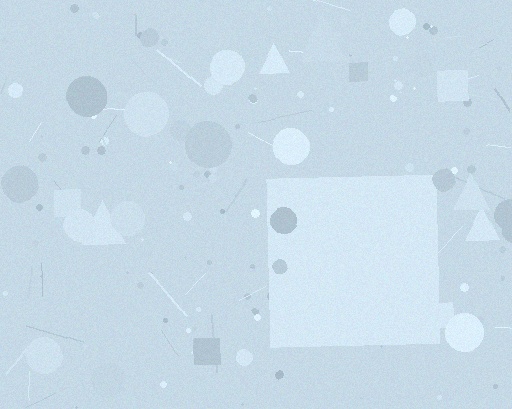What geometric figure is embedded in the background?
A square is embedded in the background.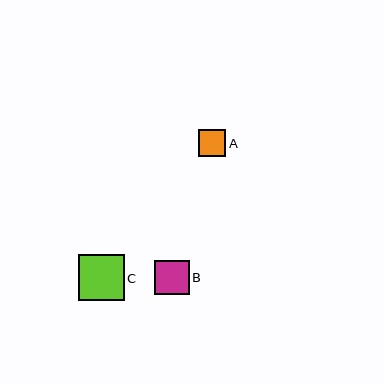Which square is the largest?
Square C is the largest with a size of approximately 46 pixels.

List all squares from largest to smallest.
From largest to smallest: C, B, A.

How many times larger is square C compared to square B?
Square C is approximately 1.3 times the size of square B.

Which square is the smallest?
Square A is the smallest with a size of approximately 27 pixels.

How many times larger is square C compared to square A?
Square C is approximately 1.7 times the size of square A.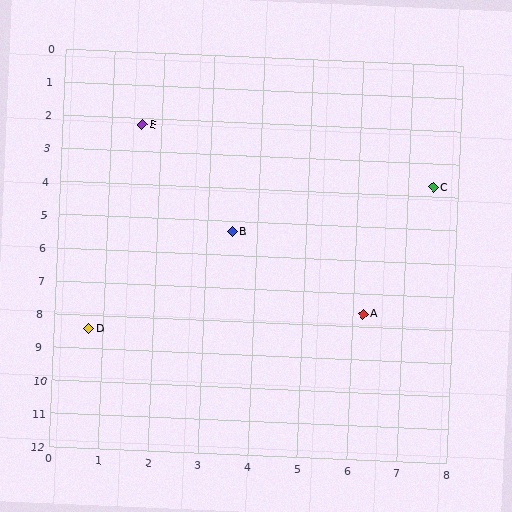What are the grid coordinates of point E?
Point E is at approximately (1.6, 2.2).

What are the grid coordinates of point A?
Point A is at approximately (6.2, 7.6).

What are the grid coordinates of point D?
Point D is at approximately (0.7, 8.4).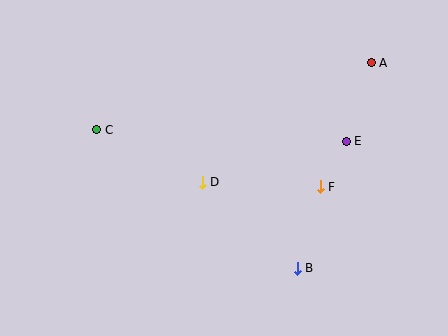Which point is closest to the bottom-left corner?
Point C is closest to the bottom-left corner.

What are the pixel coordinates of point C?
Point C is at (97, 130).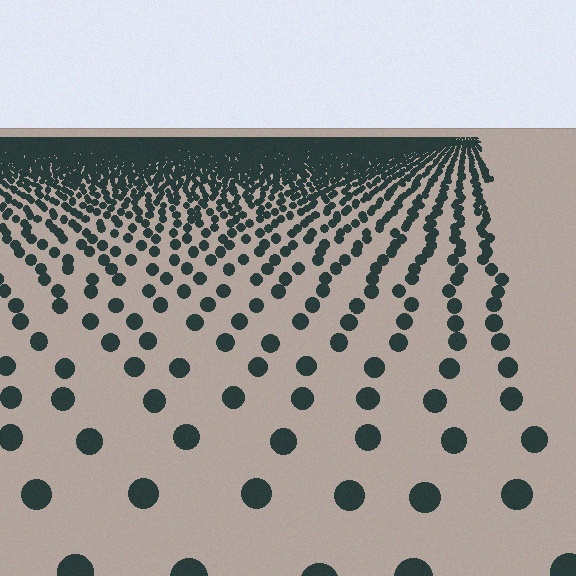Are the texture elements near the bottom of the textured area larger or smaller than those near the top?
Larger. Near the bottom, elements are closer to the viewer and appear at a bigger on-screen size.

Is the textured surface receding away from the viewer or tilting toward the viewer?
The surface is receding away from the viewer. Texture elements get smaller and denser toward the top.